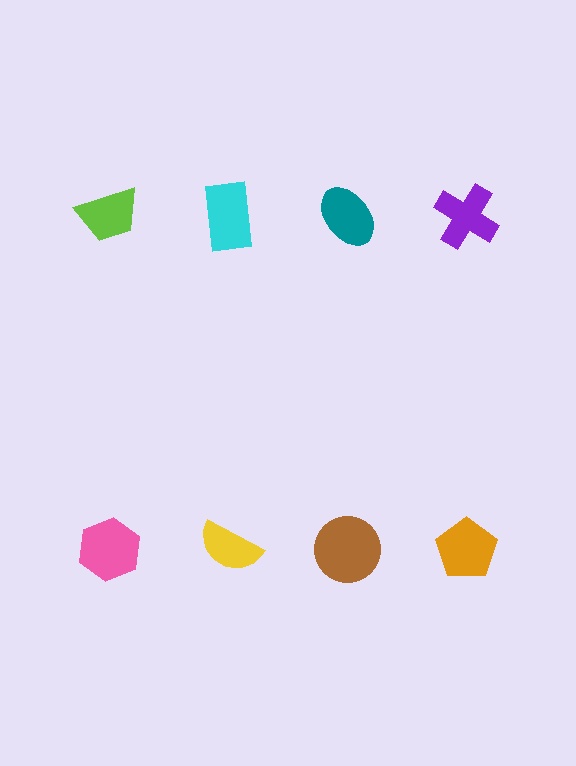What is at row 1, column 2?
A cyan rectangle.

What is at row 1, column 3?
A teal ellipse.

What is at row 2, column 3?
A brown circle.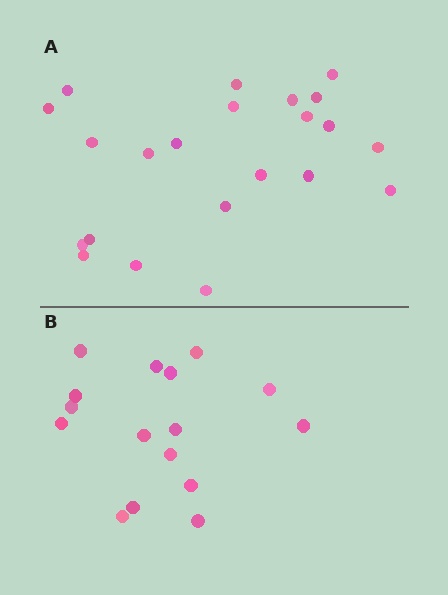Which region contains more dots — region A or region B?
Region A (the top region) has more dots.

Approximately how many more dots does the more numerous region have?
Region A has about 6 more dots than region B.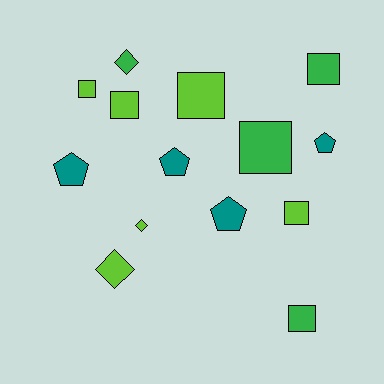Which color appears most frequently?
Lime, with 6 objects.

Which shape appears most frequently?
Square, with 7 objects.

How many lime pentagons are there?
There are no lime pentagons.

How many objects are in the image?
There are 14 objects.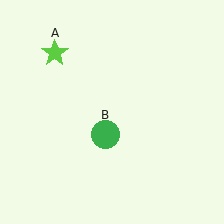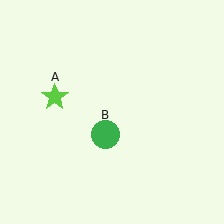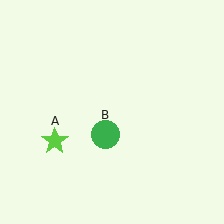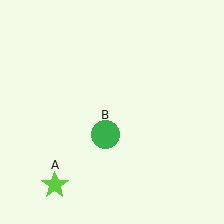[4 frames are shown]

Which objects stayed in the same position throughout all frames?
Green circle (object B) remained stationary.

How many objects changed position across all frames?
1 object changed position: lime star (object A).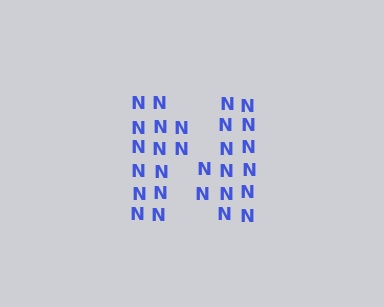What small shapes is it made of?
It is made of small letter N's.